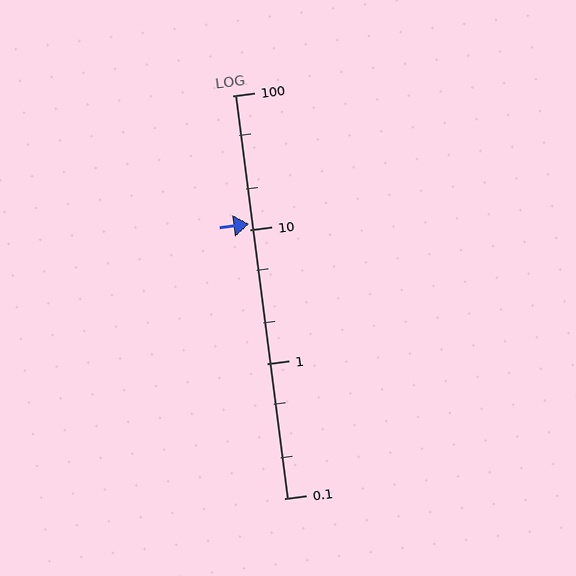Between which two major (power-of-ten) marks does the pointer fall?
The pointer is between 10 and 100.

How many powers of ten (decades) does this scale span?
The scale spans 3 decades, from 0.1 to 100.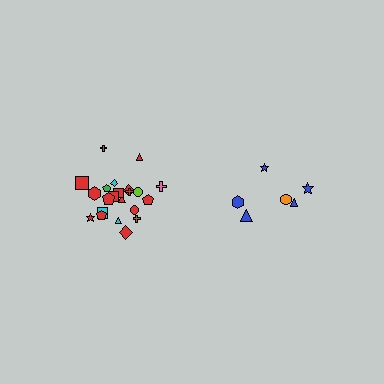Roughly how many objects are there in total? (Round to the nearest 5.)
Roughly 30 objects in total.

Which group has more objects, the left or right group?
The left group.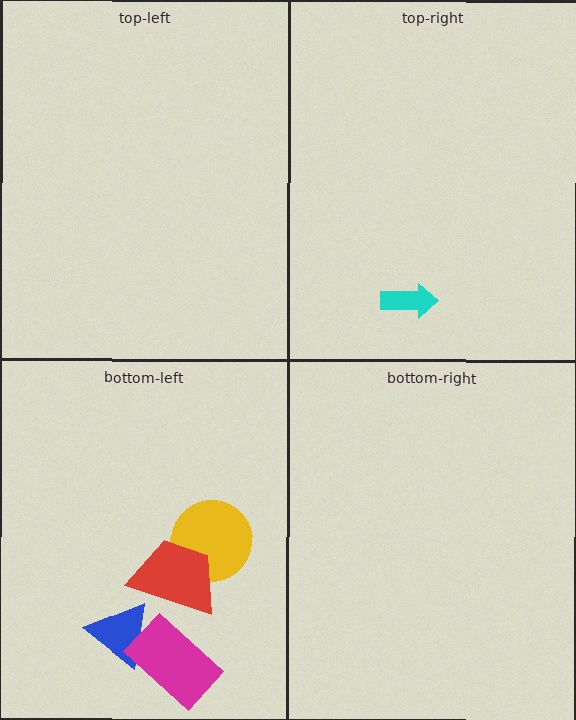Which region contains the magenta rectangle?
The bottom-left region.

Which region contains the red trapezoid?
The bottom-left region.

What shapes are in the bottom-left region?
The blue triangle, the yellow circle, the red trapezoid, the magenta rectangle.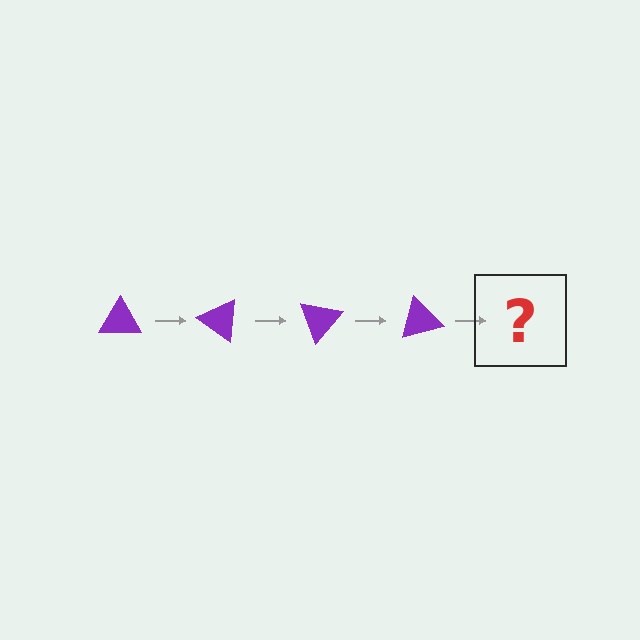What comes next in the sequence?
The next element should be a purple triangle rotated 140 degrees.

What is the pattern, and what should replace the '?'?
The pattern is that the triangle rotates 35 degrees each step. The '?' should be a purple triangle rotated 140 degrees.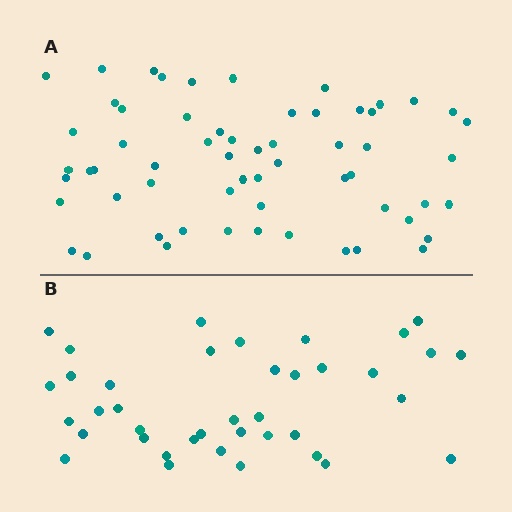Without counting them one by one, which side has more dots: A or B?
Region A (the top region) has more dots.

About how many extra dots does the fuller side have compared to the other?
Region A has approximately 20 more dots than region B.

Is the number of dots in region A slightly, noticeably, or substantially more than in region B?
Region A has substantially more. The ratio is roughly 1.5 to 1.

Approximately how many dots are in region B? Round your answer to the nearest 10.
About 40 dots. (The exact count is 39, which rounds to 40.)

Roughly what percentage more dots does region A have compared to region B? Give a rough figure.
About 55% more.